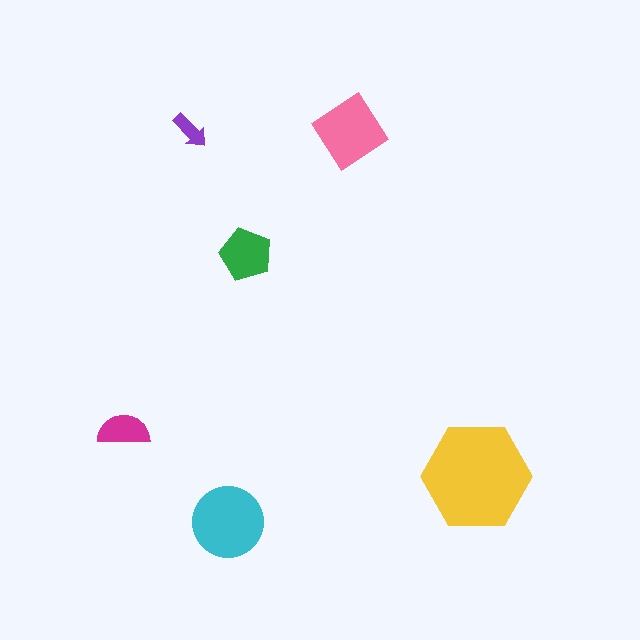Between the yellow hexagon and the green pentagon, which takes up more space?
The yellow hexagon.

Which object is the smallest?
The purple arrow.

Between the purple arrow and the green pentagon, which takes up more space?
The green pentagon.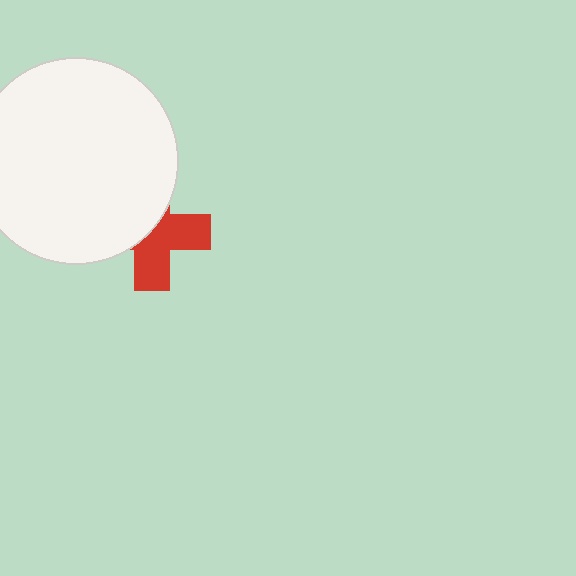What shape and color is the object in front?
The object in front is a white circle.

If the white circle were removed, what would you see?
You would see the complete red cross.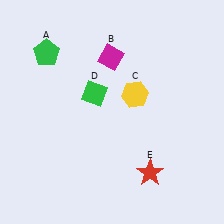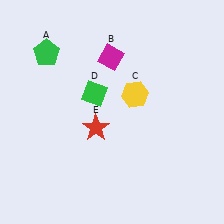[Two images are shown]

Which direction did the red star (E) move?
The red star (E) moved left.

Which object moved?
The red star (E) moved left.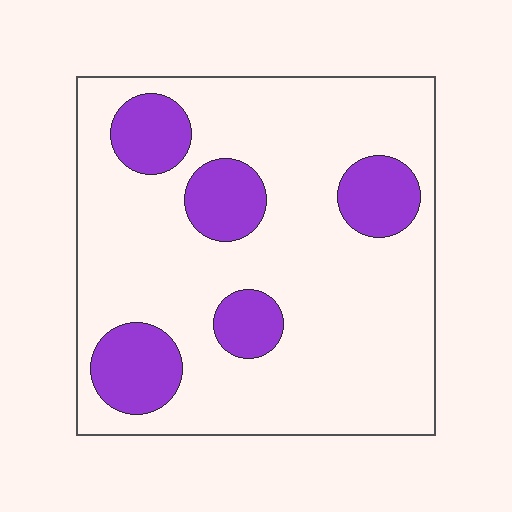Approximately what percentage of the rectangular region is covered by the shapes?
Approximately 20%.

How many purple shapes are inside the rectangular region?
5.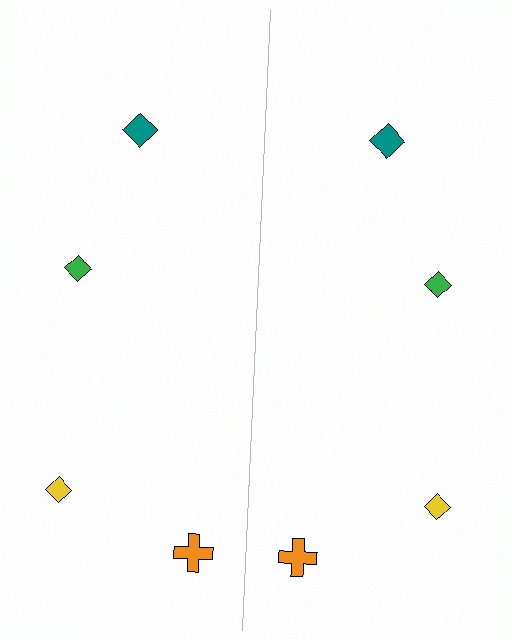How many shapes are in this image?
There are 8 shapes in this image.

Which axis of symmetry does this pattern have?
The pattern has a vertical axis of symmetry running through the center of the image.